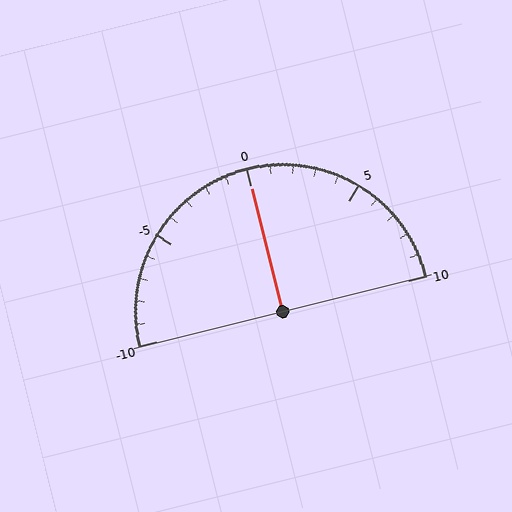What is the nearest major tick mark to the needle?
The nearest major tick mark is 0.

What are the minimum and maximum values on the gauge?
The gauge ranges from -10 to 10.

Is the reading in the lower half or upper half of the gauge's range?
The reading is in the upper half of the range (-10 to 10).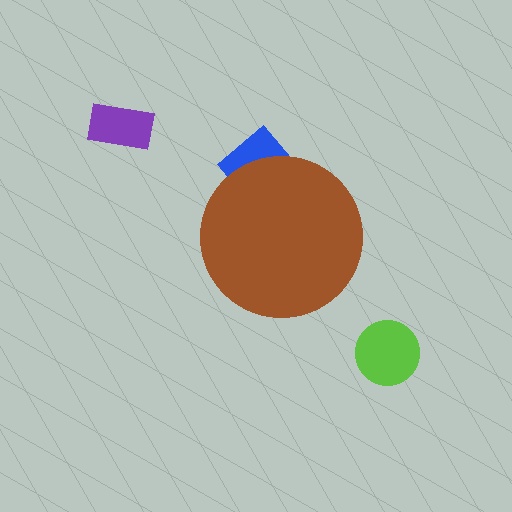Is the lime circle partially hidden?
No, the lime circle is fully visible.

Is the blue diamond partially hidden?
Yes, the blue diamond is partially hidden behind the brown circle.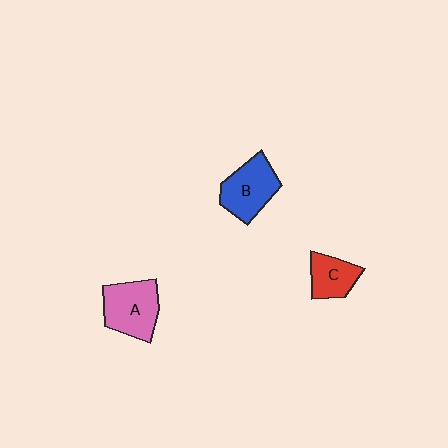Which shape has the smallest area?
Shape C (red).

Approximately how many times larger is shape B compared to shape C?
Approximately 1.4 times.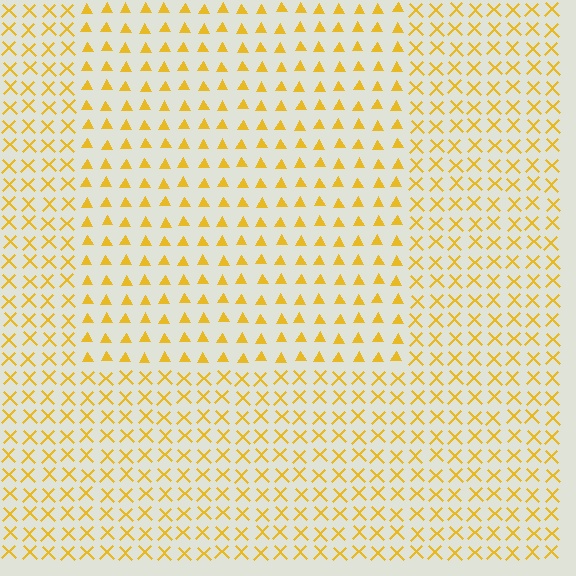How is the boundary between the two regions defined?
The boundary is defined by a change in element shape: triangles inside vs. X marks outside. All elements share the same color and spacing.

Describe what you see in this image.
The image is filled with small yellow elements arranged in a uniform grid. A rectangle-shaped region contains triangles, while the surrounding area contains X marks. The boundary is defined purely by the change in element shape.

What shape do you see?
I see a rectangle.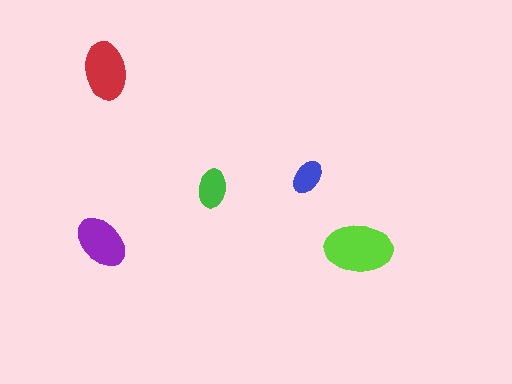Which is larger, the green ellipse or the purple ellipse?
The purple one.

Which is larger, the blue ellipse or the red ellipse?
The red one.